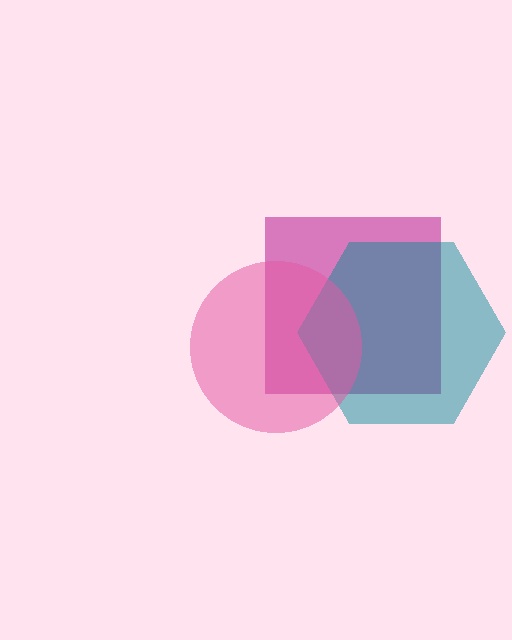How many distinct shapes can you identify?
There are 3 distinct shapes: a magenta square, a teal hexagon, a pink circle.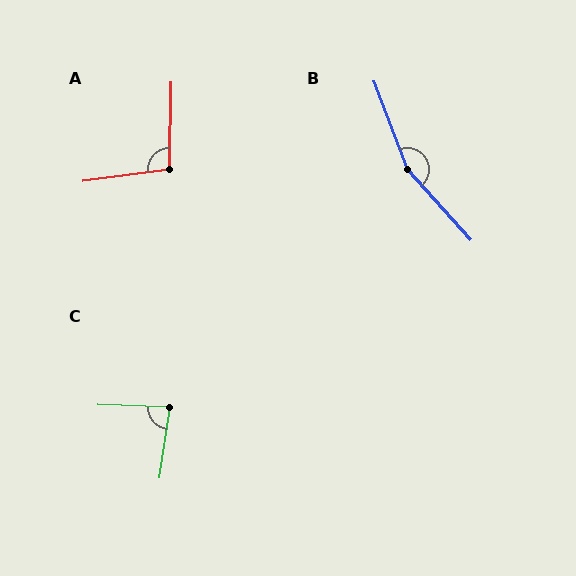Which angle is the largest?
B, at approximately 159 degrees.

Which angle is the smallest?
C, at approximately 84 degrees.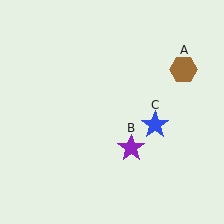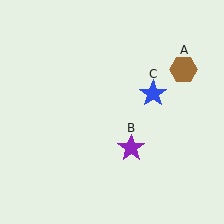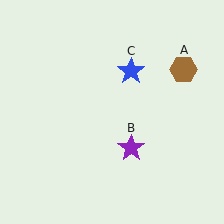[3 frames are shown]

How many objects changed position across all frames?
1 object changed position: blue star (object C).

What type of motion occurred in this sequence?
The blue star (object C) rotated counterclockwise around the center of the scene.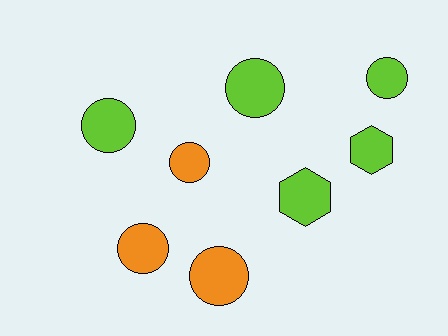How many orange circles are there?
There are 3 orange circles.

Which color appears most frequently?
Lime, with 5 objects.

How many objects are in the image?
There are 8 objects.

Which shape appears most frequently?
Circle, with 6 objects.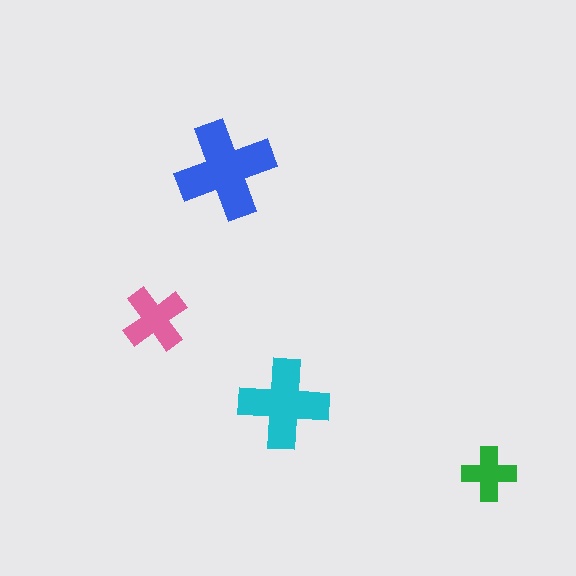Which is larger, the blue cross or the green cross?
The blue one.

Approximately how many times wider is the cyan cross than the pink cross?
About 1.5 times wider.